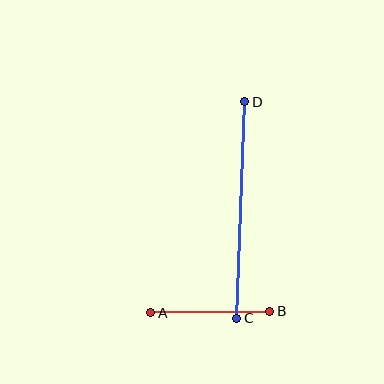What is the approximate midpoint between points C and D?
The midpoint is at approximately (241, 210) pixels.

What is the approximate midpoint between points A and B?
The midpoint is at approximately (210, 312) pixels.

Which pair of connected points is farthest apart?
Points C and D are farthest apart.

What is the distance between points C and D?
The distance is approximately 217 pixels.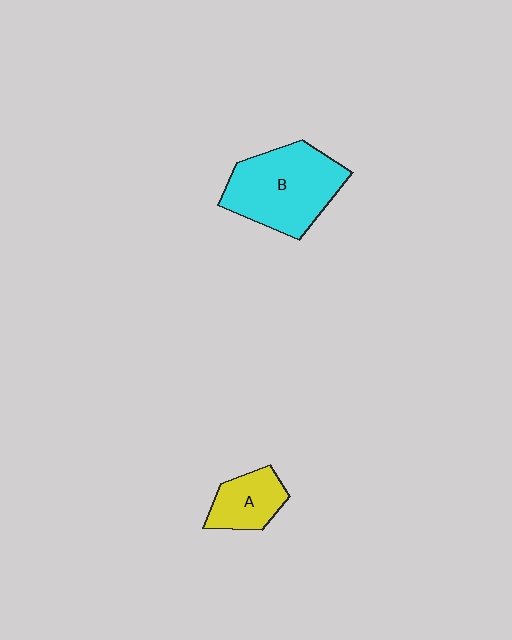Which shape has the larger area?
Shape B (cyan).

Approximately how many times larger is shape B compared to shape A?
Approximately 2.2 times.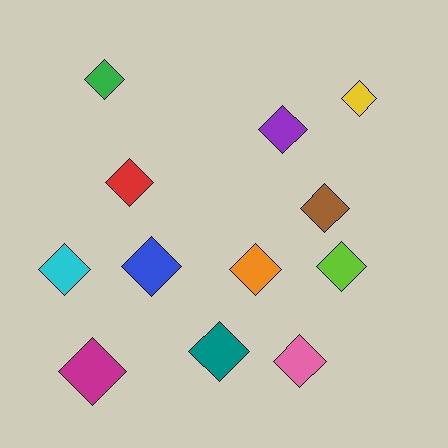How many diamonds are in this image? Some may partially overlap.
There are 12 diamonds.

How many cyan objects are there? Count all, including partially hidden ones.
There is 1 cyan object.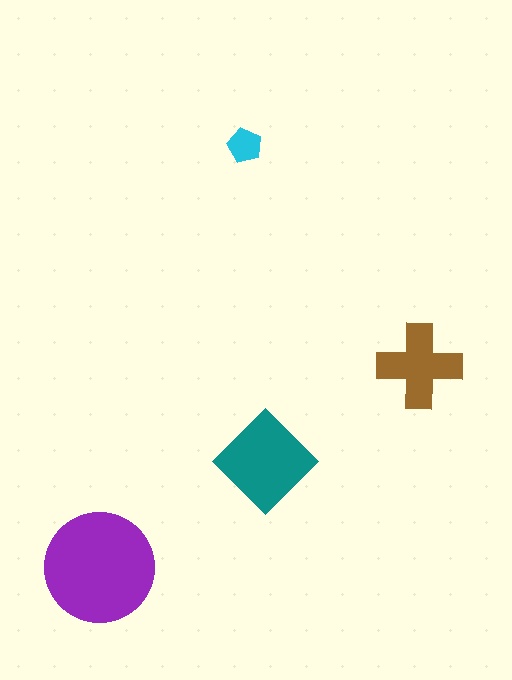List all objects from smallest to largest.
The cyan pentagon, the brown cross, the teal diamond, the purple circle.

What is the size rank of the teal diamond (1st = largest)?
2nd.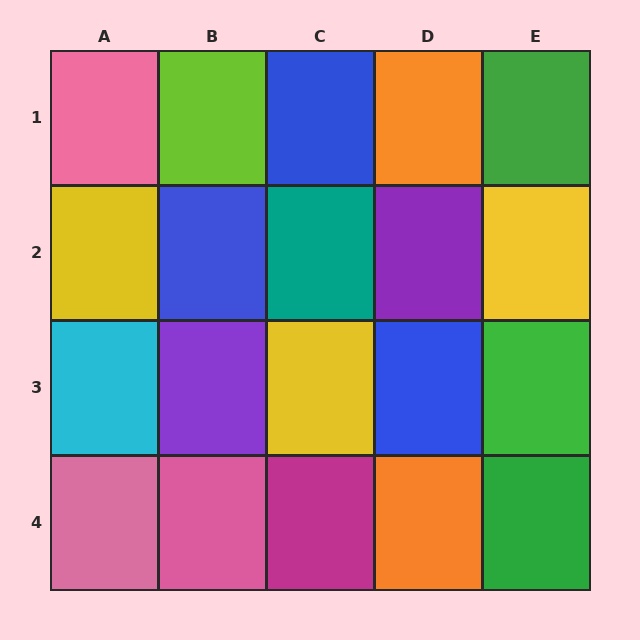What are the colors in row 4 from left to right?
Pink, pink, magenta, orange, green.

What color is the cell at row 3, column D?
Blue.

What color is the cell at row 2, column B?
Blue.